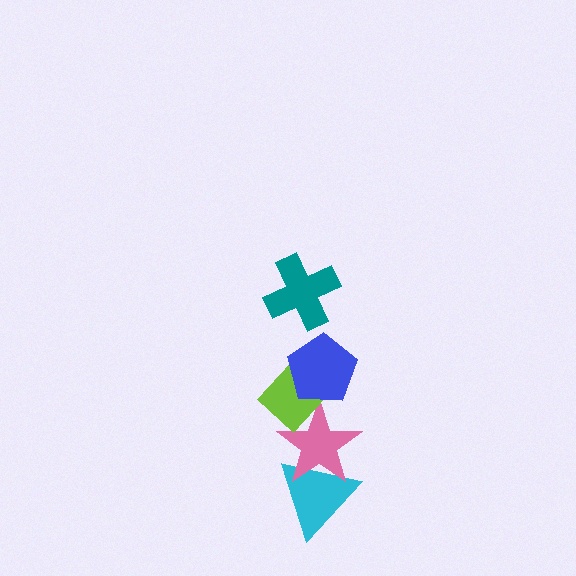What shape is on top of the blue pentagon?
The teal cross is on top of the blue pentagon.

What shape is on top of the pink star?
The lime rectangle is on top of the pink star.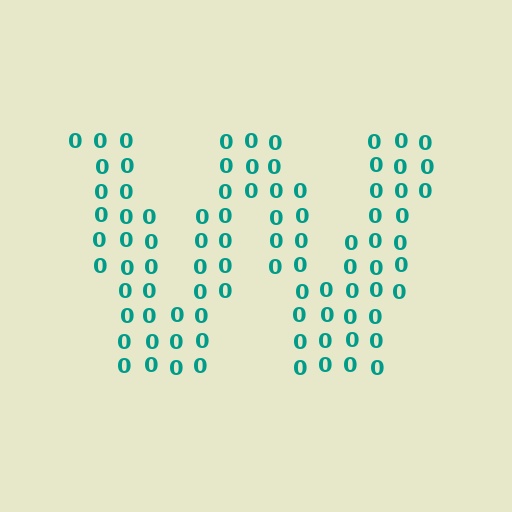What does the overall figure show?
The overall figure shows the letter W.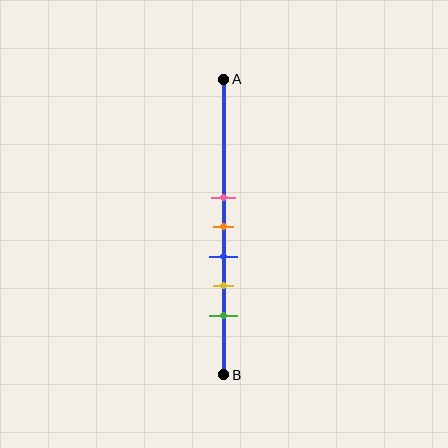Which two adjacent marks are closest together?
The pink and orange marks are the closest adjacent pair.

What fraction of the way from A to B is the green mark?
The green mark is approximately 80% (0.8) of the way from A to B.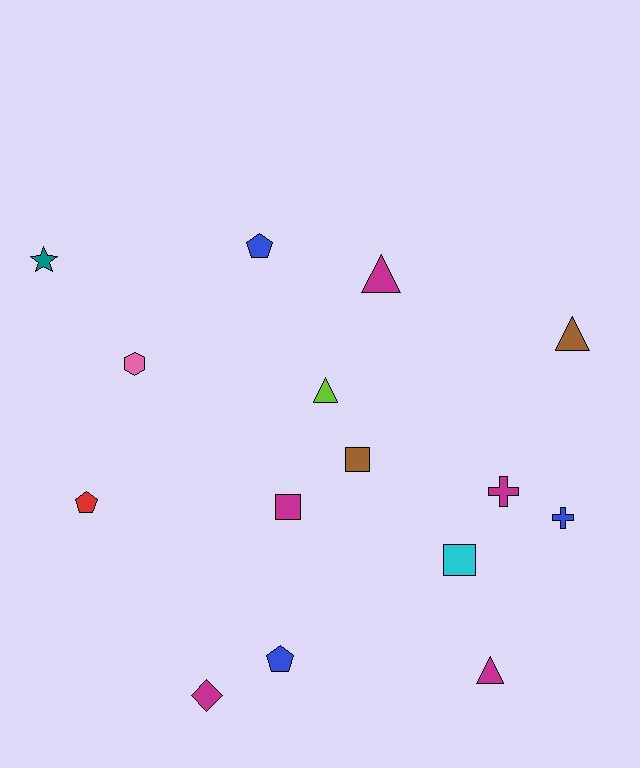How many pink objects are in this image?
There is 1 pink object.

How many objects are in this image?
There are 15 objects.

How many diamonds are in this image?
There is 1 diamond.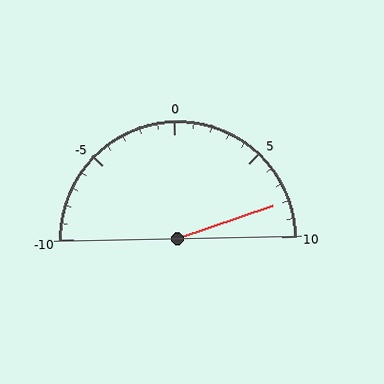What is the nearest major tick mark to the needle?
The nearest major tick mark is 10.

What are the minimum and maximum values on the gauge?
The gauge ranges from -10 to 10.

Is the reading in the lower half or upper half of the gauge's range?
The reading is in the upper half of the range (-10 to 10).